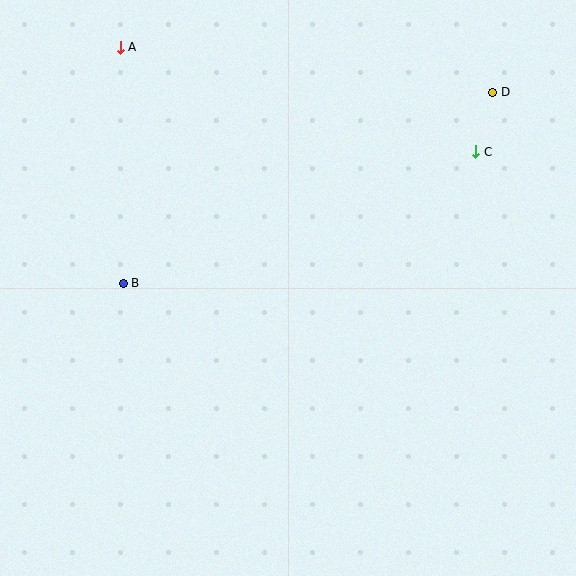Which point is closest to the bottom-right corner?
Point C is closest to the bottom-right corner.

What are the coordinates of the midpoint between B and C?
The midpoint between B and C is at (299, 218).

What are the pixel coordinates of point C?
Point C is at (476, 152).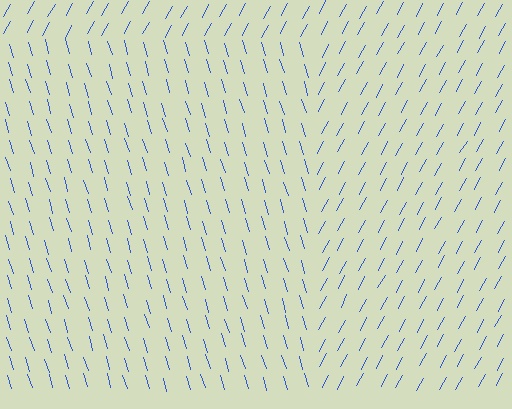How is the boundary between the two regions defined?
The boundary is defined purely by a change in line orientation (approximately 45 degrees difference). All lines are the same color and thickness.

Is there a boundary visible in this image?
Yes, there is a texture boundary formed by a change in line orientation.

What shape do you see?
I see a rectangle.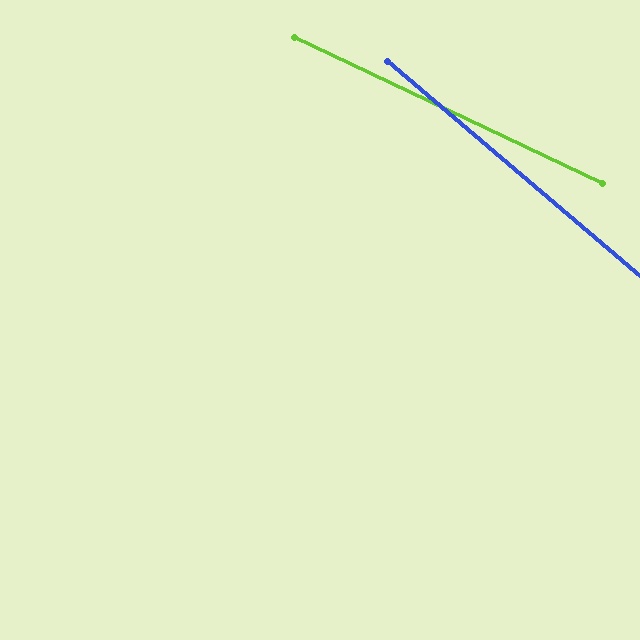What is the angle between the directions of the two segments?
Approximately 15 degrees.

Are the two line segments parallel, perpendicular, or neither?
Neither parallel nor perpendicular — they differ by about 15°.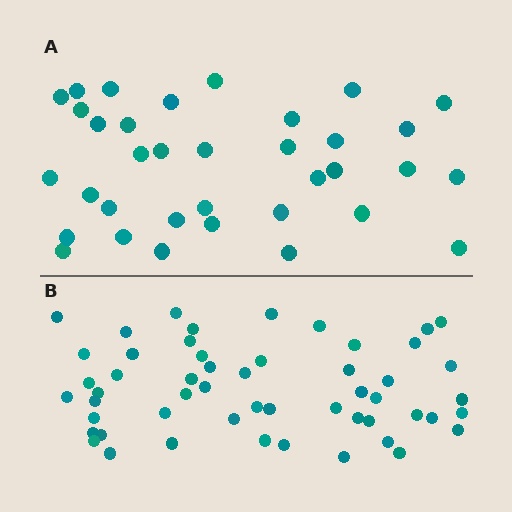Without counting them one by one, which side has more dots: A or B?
Region B (the bottom region) has more dots.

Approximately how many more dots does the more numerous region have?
Region B has approximately 20 more dots than region A.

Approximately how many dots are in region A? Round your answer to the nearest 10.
About 40 dots. (The exact count is 35, which rounds to 40.)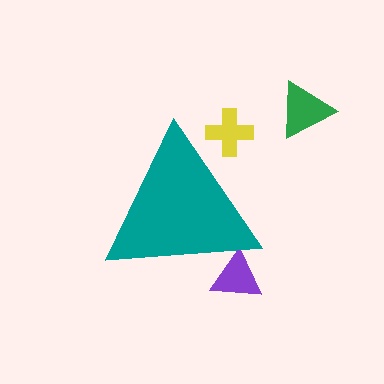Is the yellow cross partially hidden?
Yes, the yellow cross is partially hidden behind the teal triangle.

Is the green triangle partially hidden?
No, the green triangle is fully visible.